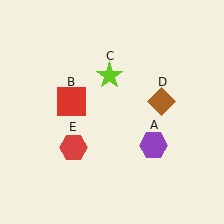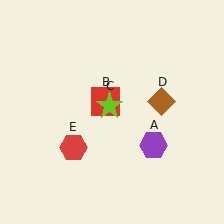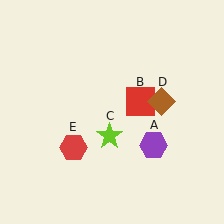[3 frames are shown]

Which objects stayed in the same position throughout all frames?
Purple hexagon (object A) and brown diamond (object D) and red hexagon (object E) remained stationary.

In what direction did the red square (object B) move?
The red square (object B) moved right.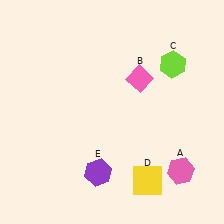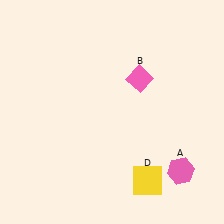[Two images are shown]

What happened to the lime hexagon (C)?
The lime hexagon (C) was removed in Image 2. It was in the top-right area of Image 1.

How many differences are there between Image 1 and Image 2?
There are 2 differences between the two images.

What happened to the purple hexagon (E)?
The purple hexagon (E) was removed in Image 2. It was in the bottom-left area of Image 1.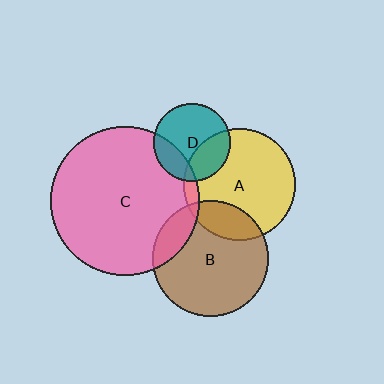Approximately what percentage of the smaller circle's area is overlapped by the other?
Approximately 15%.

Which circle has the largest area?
Circle C (pink).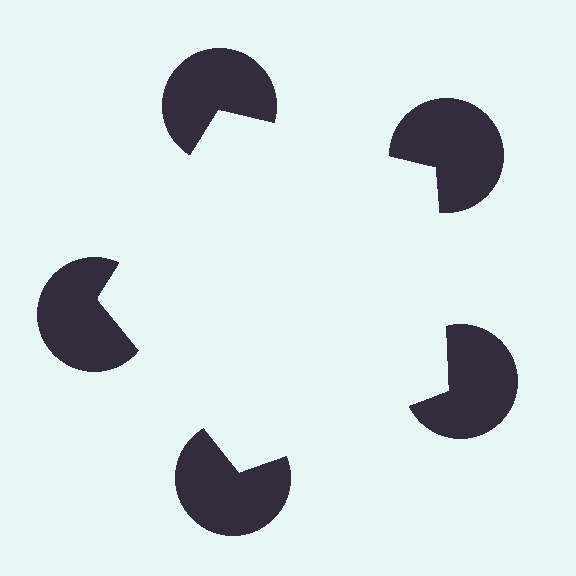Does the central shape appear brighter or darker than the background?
It typically appears slightly brighter than the background, even though no actual brightness change is drawn.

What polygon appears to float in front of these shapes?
An illusory pentagon — its edges are inferred from the aligned wedge cuts in the pac-man discs, not physically drawn.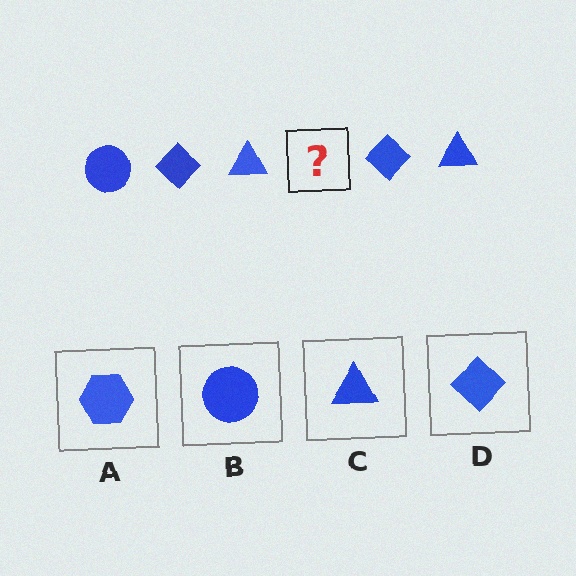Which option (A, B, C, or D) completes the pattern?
B.